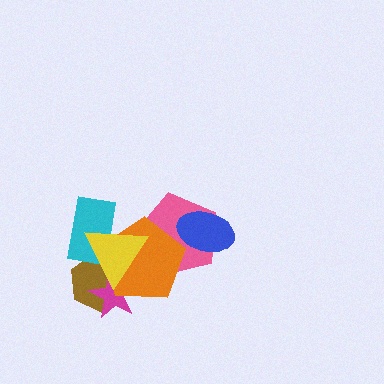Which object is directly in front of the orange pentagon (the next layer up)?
The cyan rectangle is directly in front of the orange pentagon.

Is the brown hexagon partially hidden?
Yes, it is partially covered by another shape.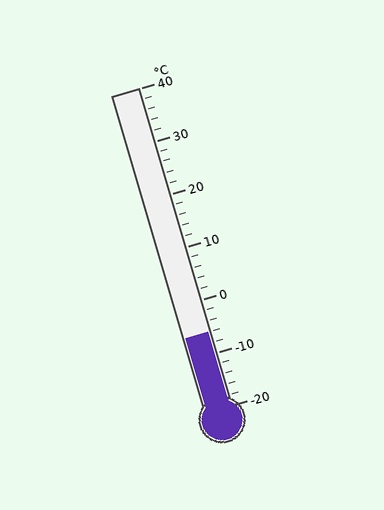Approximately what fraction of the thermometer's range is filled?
The thermometer is filled to approximately 25% of its range.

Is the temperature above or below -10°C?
The temperature is above -10°C.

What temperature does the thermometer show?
The thermometer shows approximately -6°C.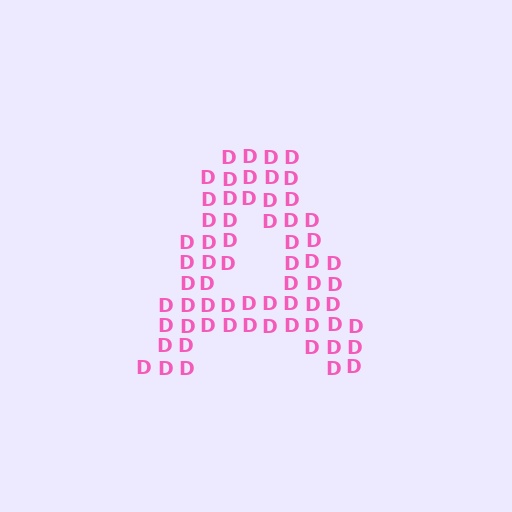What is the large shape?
The large shape is the letter A.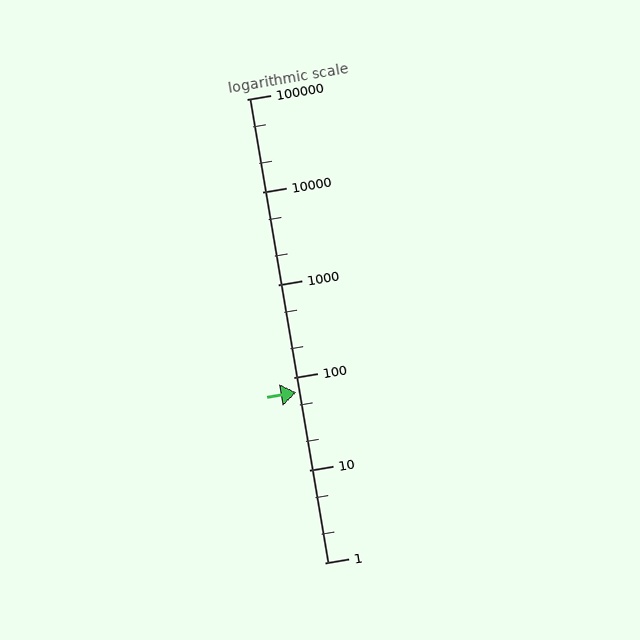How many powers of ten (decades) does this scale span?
The scale spans 5 decades, from 1 to 100000.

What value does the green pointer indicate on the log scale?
The pointer indicates approximately 68.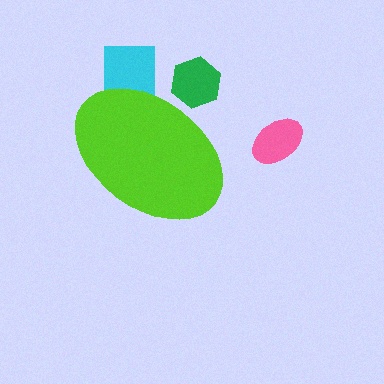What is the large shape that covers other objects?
A lime ellipse.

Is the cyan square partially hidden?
Yes, the cyan square is partially hidden behind the lime ellipse.